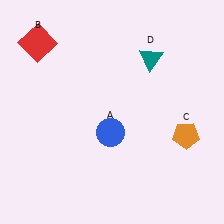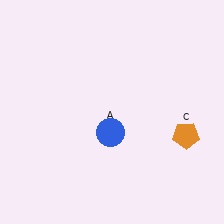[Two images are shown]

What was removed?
The teal triangle (D), the red square (B) were removed in Image 2.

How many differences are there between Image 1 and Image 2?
There are 2 differences between the two images.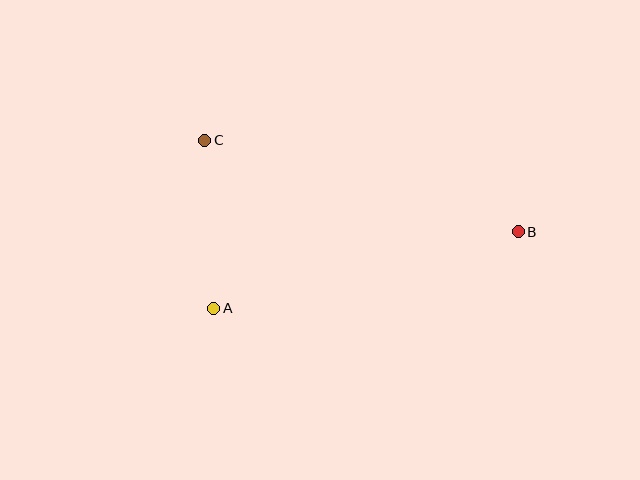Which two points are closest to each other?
Points A and C are closest to each other.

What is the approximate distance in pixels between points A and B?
The distance between A and B is approximately 314 pixels.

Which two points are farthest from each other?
Points B and C are farthest from each other.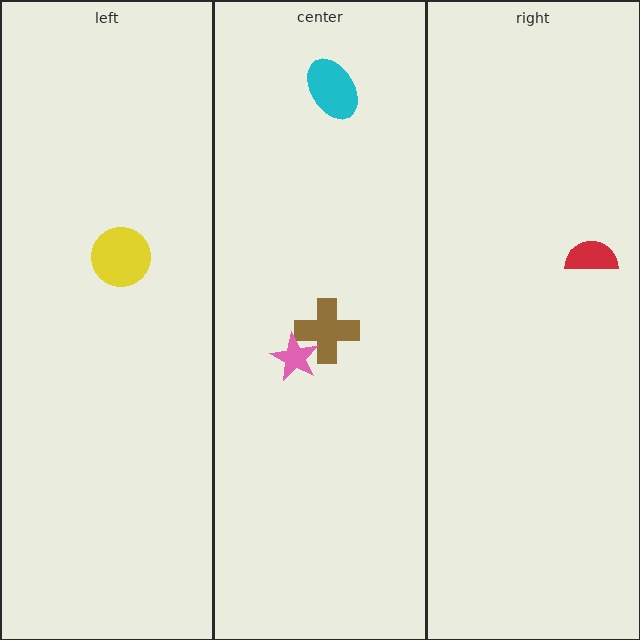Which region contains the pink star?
The center region.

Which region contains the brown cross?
The center region.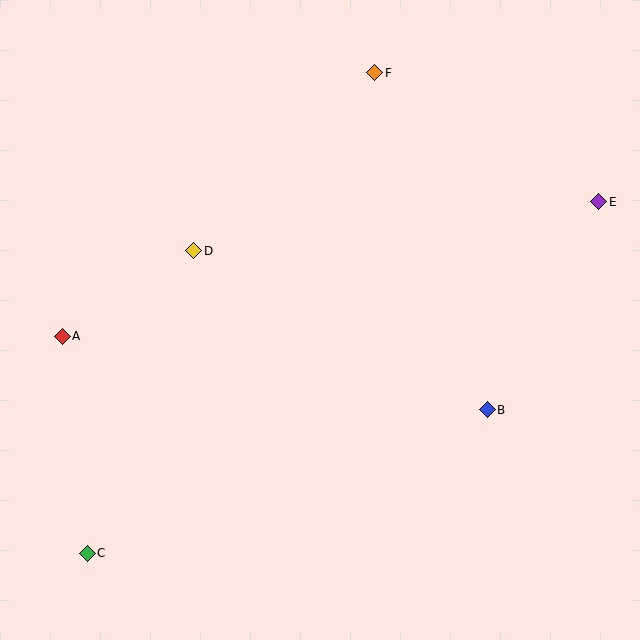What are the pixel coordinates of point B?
Point B is at (487, 410).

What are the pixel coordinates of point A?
Point A is at (62, 336).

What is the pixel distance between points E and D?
The distance between E and D is 408 pixels.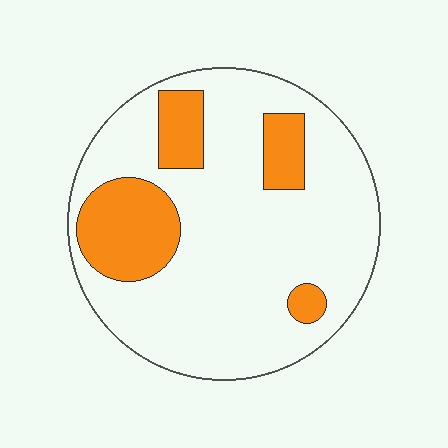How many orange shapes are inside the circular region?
4.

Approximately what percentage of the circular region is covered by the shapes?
Approximately 20%.